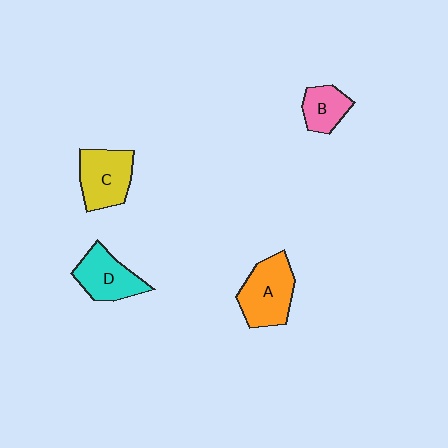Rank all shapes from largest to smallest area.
From largest to smallest: A (orange), C (yellow), D (cyan), B (pink).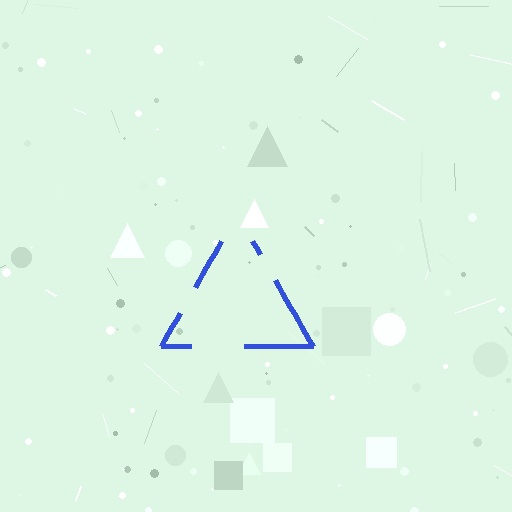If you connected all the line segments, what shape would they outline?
They would outline a triangle.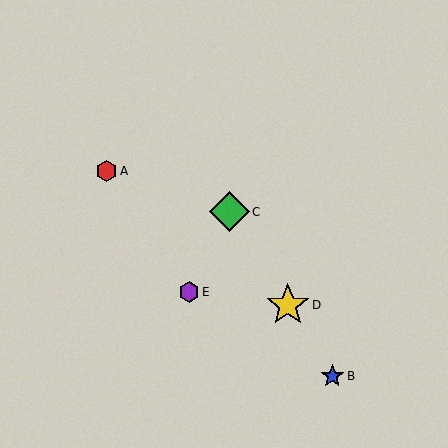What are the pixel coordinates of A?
Object A is at (106, 171).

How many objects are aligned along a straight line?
3 objects (B, C, D) are aligned along a straight line.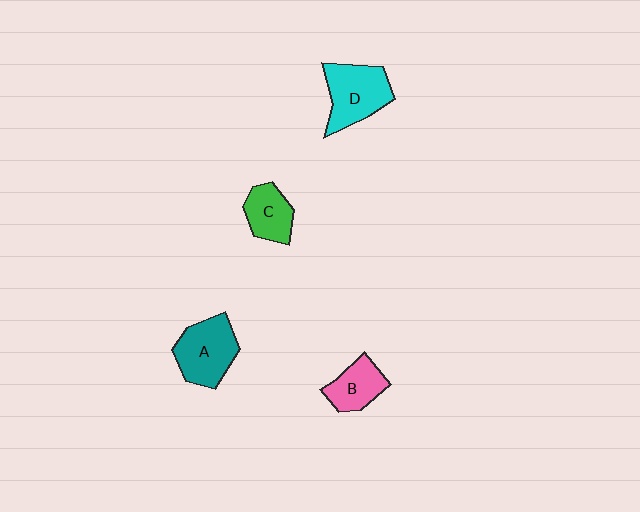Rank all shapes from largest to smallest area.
From largest to smallest: D (cyan), A (teal), B (pink), C (green).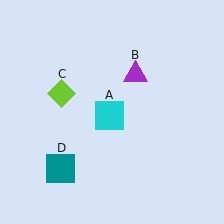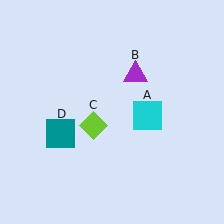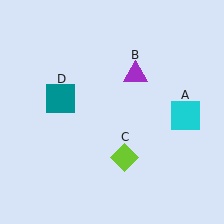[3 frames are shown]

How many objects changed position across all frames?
3 objects changed position: cyan square (object A), lime diamond (object C), teal square (object D).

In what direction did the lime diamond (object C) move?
The lime diamond (object C) moved down and to the right.